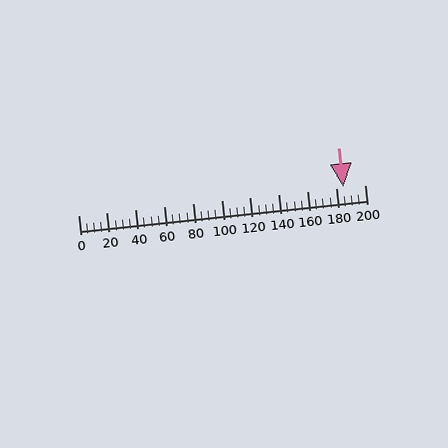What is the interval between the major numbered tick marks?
The major tick marks are spaced 20 units apart.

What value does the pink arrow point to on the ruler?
The pink arrow points to approximately 185.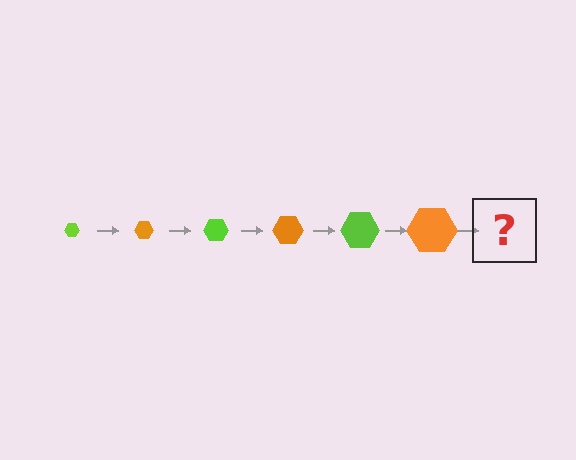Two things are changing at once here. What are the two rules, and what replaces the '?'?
The two rules are that the hexagon grows larger each step and the color cycles through lime and orange. The '?' should be a lime hexagon, larger than the previous one.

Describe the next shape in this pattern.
It should be a lime hexagon, larger than the previous one.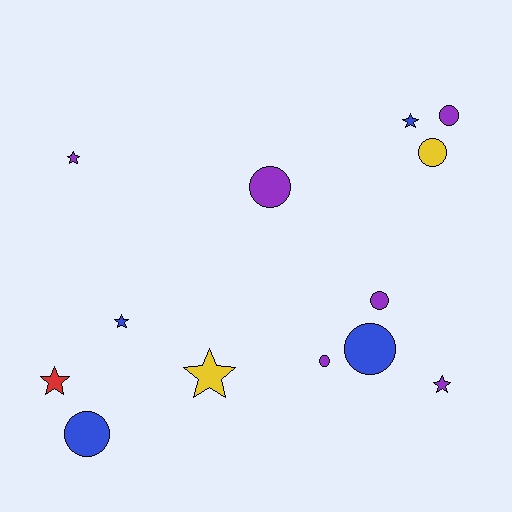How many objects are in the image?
There are 13 objects.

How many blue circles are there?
There are 2 blue circles.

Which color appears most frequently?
Purple, with 6 objects.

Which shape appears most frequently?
Circle, with 7 objects.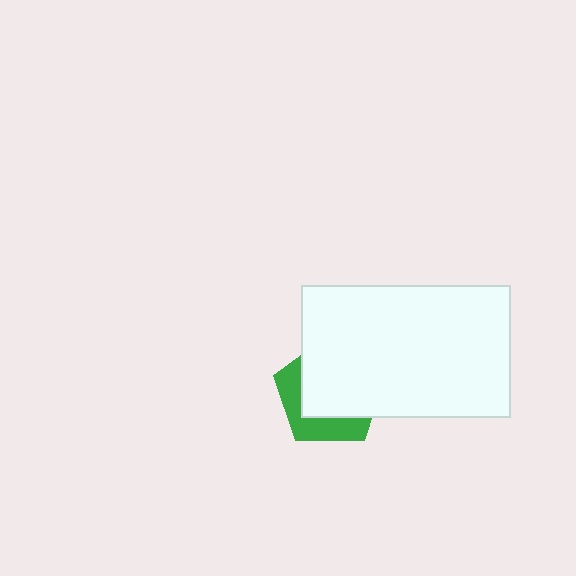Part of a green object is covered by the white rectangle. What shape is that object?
It is a pentagon.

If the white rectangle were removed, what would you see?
You would see the complete green pentagon.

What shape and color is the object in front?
The object in front is a white rectangle.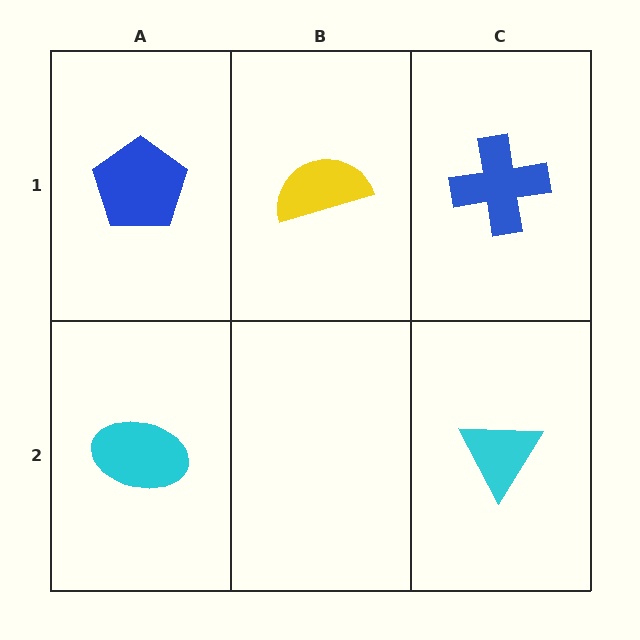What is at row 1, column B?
A yellow semicircle.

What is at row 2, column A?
A cyan ellipse.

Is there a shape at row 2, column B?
No, that cell is empty.